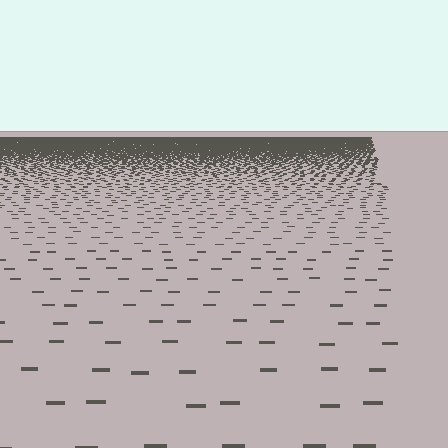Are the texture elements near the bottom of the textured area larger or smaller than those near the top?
Larger. Near the bottom, elements are closer to the viewer and appear at a bigger on-screen size.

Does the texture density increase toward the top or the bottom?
Density increases toward the top.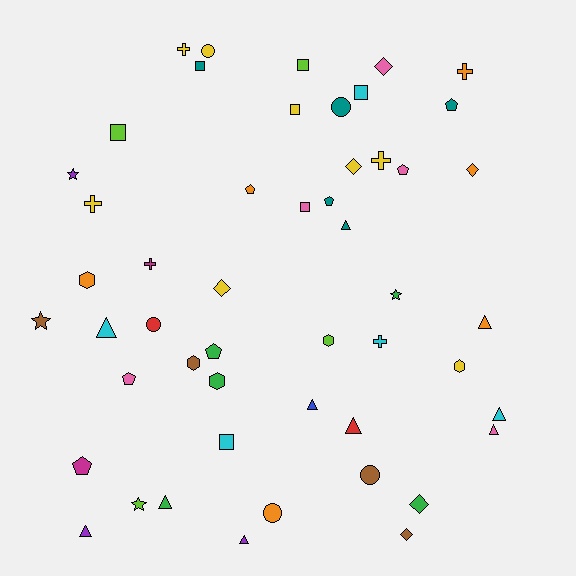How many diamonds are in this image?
There are 6 diamonds.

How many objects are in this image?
There are 50 objects.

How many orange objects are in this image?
There are 6 orange objects.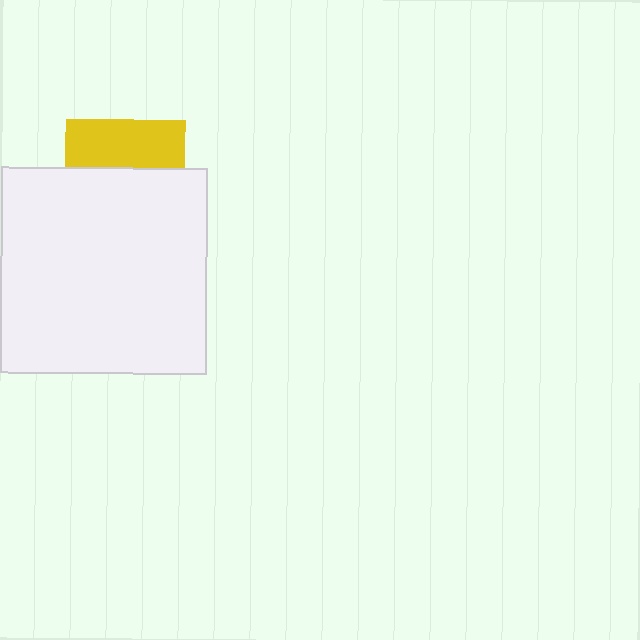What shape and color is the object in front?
The object in front is a white square.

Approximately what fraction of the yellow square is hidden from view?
Roughly 60% of the yellow square is hidden behind the white square.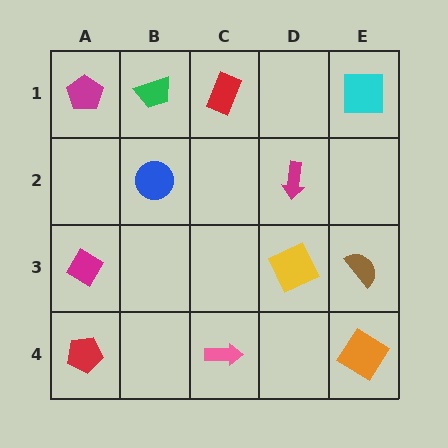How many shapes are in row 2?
2 shapes.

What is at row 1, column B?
A green trapezoid.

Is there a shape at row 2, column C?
No, that cell is empty.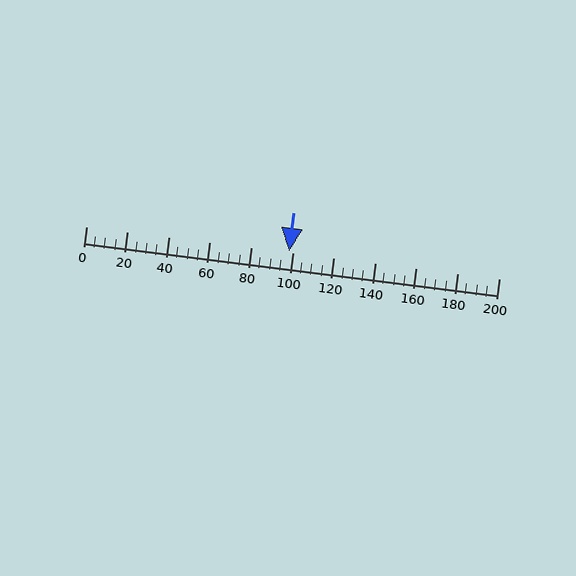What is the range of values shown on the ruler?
The ruler shows values from 0 to 200.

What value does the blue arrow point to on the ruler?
The blue arrow points to approximately 98.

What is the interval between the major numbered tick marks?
The major tick marks are spaced 20 units apart.